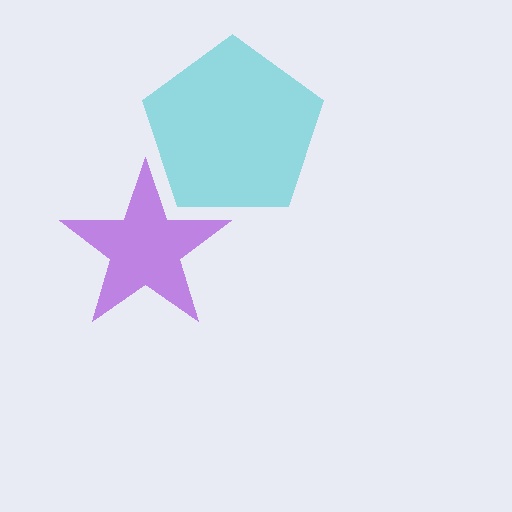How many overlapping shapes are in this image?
There are 2 overlapping shapes in the image.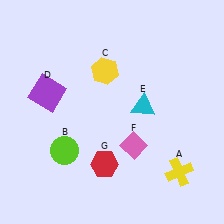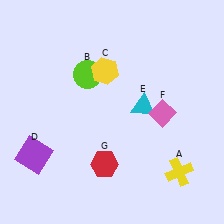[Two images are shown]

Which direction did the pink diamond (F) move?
The pink diamond (F) moved up.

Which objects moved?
The objects that moved are: the lime circle (B), the purple square (D), the pink diamond (F).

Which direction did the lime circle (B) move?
The lime circle (B) moved up.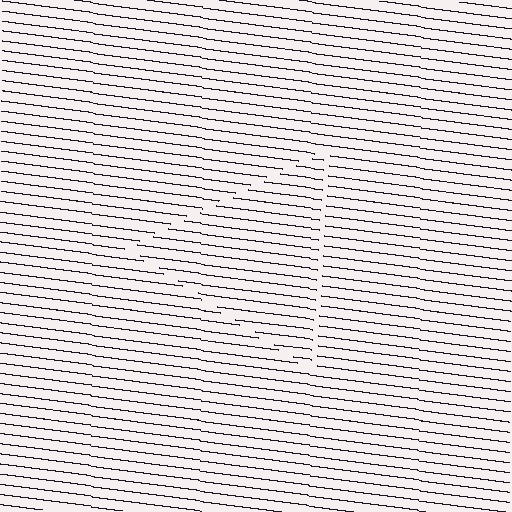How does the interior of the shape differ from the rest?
The interior of the shape contains the same grating, shifted by half a period — the contour is defined by the phase discontinuity where line-ends from the inner and outer gratings abut.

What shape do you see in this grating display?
An illusory triangle. The interior of the shape contains the same grating, shifted by half a period — the contour is defined by the phase discontinuity where line-ends from the inner and outer gratings abut.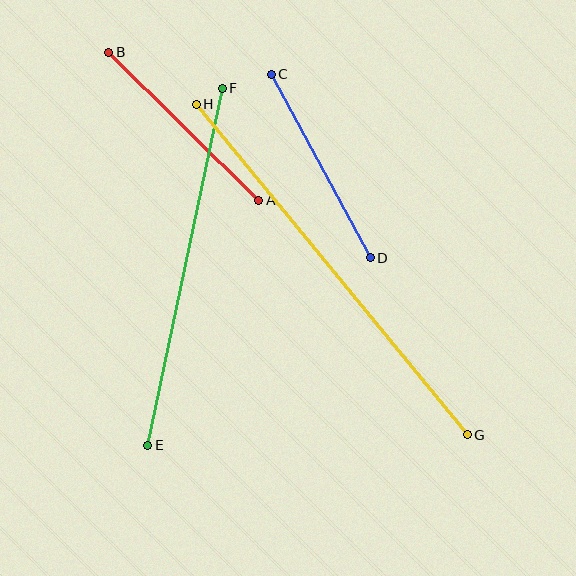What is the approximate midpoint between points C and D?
The midpoint is at approximately (321, 166) pixels.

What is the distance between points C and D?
The distance is approximately 209 pixels.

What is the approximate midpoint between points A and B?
The midpoint is at approximately (184, 126) pixels.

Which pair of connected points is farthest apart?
Points G and H are farthest apart.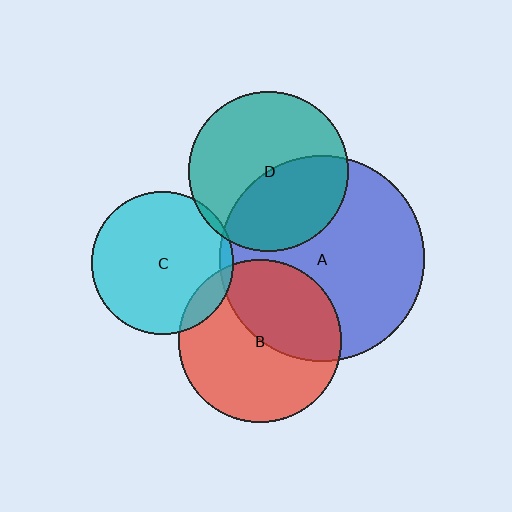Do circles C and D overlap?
Yes.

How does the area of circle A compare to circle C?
Approximately 2.1 times.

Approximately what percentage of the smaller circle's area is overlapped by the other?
Approximately 5%.